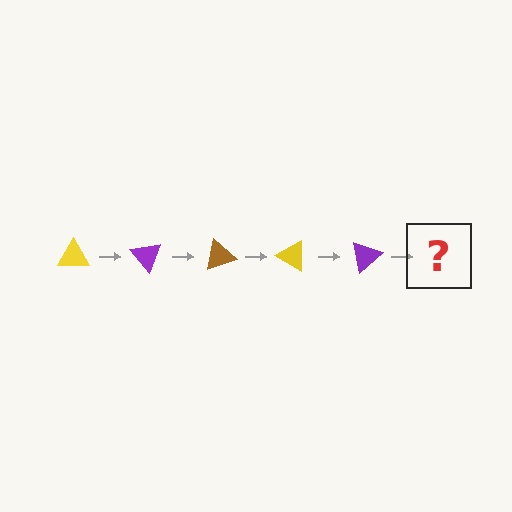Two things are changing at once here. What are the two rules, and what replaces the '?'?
The two rules are that it rotates 50 degrees each step and the color cycles through yellow, purple, and brown. The '?' should be a brown triangle, rotated 250 degrees from the start.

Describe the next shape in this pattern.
It should be a brown triangle, rotated 250 degrees from the start.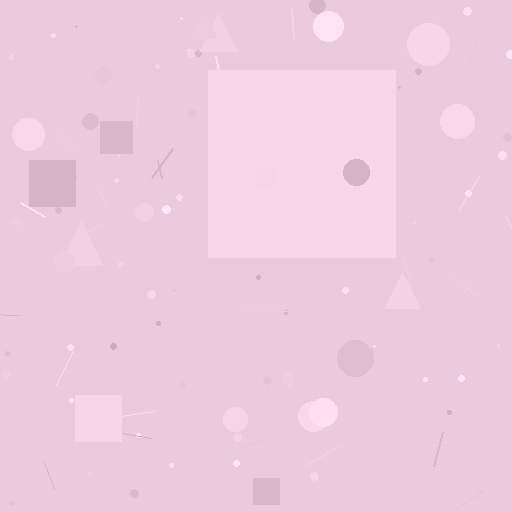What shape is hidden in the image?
A square is hidden in the image.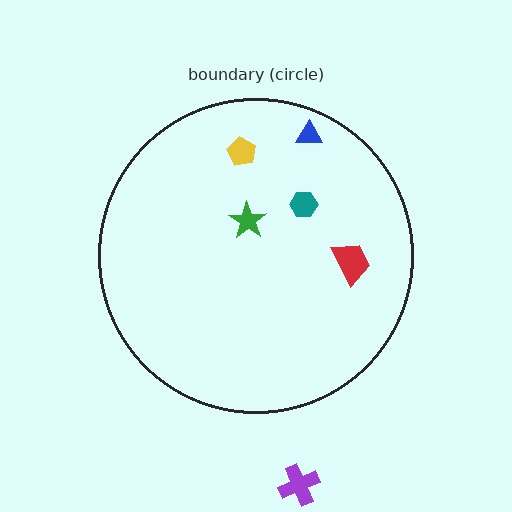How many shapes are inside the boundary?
5 inside, 1 outside.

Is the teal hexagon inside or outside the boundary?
Inside.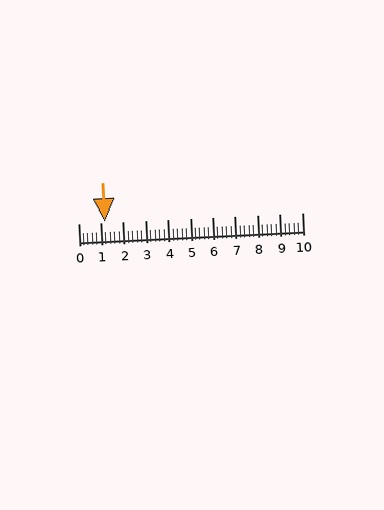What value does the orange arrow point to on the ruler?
The orange arrow points to approximately 1.2.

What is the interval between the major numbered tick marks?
The major tick marks are spaced 1 units apart.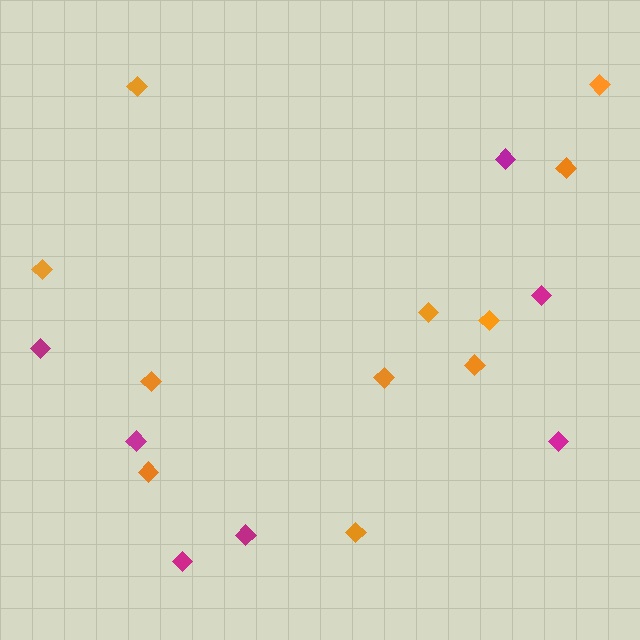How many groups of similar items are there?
There are 2 groups: one group of magenta diamonds (7) and one group of orange diamonds (11).